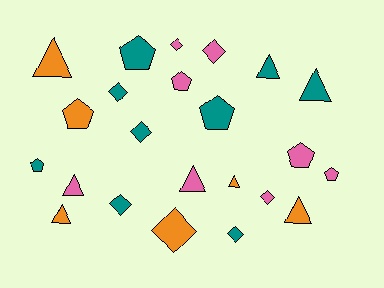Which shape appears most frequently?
Triangle, with 8 objects.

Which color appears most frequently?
Teal, with 9 objects.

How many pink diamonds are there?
There are 3 pink diamonds.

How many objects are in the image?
There are 23 objects.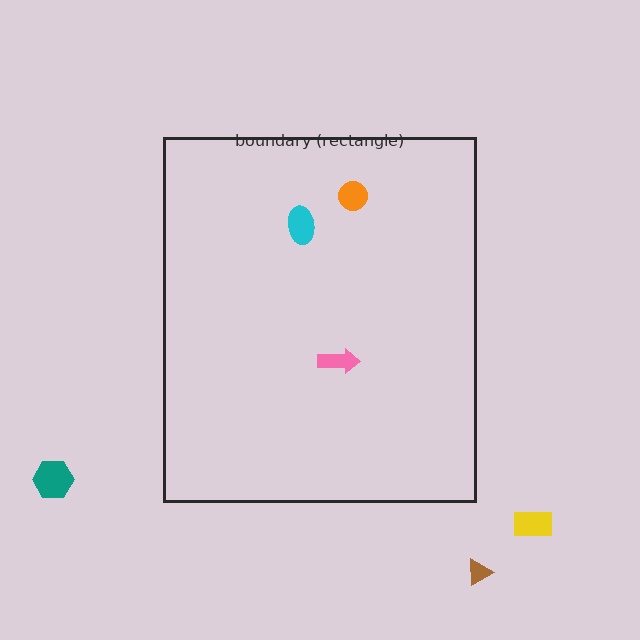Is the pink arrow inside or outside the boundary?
Inside.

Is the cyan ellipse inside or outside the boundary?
Inside.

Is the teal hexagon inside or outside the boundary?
Outside.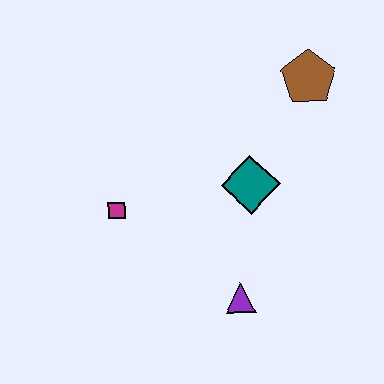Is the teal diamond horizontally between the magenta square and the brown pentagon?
Yes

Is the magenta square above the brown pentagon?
No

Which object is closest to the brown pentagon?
The teal diamond is closest to the brown pentagon.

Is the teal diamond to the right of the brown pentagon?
No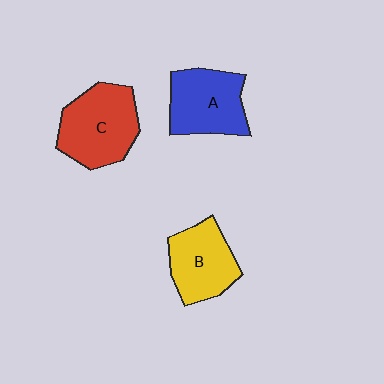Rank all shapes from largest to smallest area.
From largest to smallest: C (red), A (blue), B (yellow).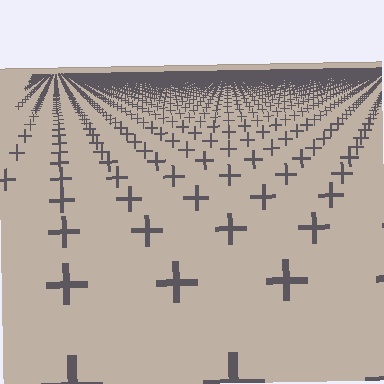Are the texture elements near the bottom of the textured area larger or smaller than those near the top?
Larger. Near the bottom, elements are closer to the viewer and appear at a bigger on-screen size.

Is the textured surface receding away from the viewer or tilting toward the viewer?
The surface is receding away from the viewer. Texture elements get smaller and denser toward the top.